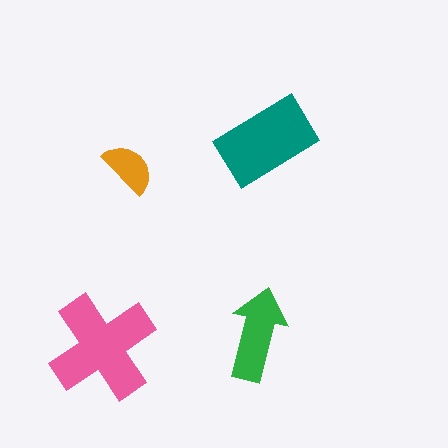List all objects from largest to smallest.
The pink cross, the teal rectangle, the green arrow, the orange semicircle.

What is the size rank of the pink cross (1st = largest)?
1st.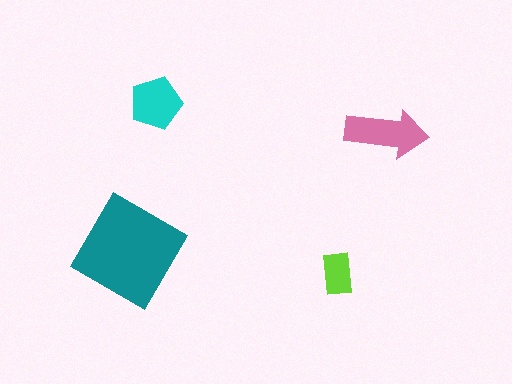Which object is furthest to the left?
The teal diamond is leftmost.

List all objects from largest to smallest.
The teal diamond, the pink arrow, the cyan pentagon, the lime rectangle.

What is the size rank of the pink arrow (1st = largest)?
2nd.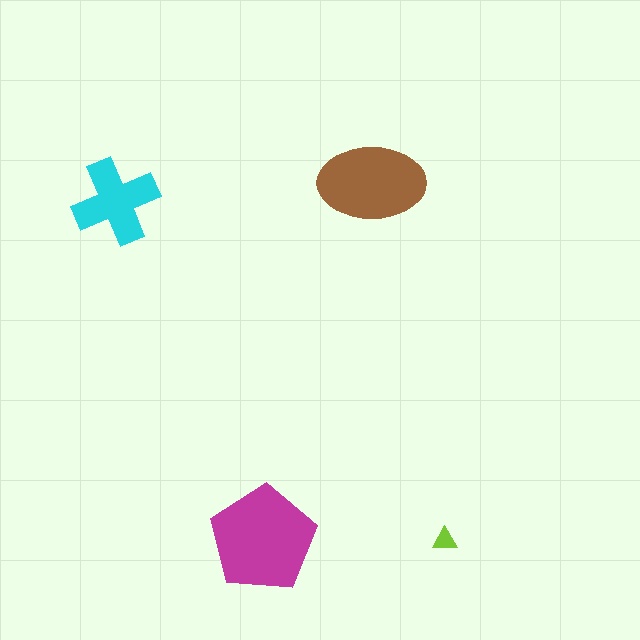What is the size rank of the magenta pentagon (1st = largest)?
1st.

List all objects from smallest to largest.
The lime triangle, the cyan cross, the brown ellipse, the magenta pentagon.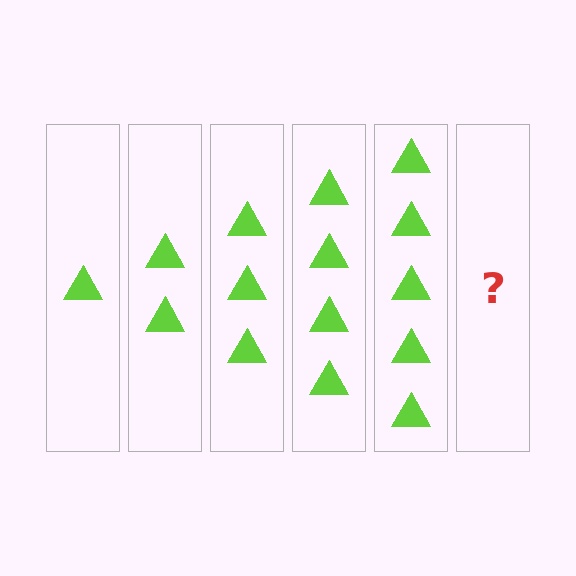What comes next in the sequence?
The next element should be 6 triangles.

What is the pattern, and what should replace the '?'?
The pattern is that each step adds one more triangle. The '?' should be 6 triangles.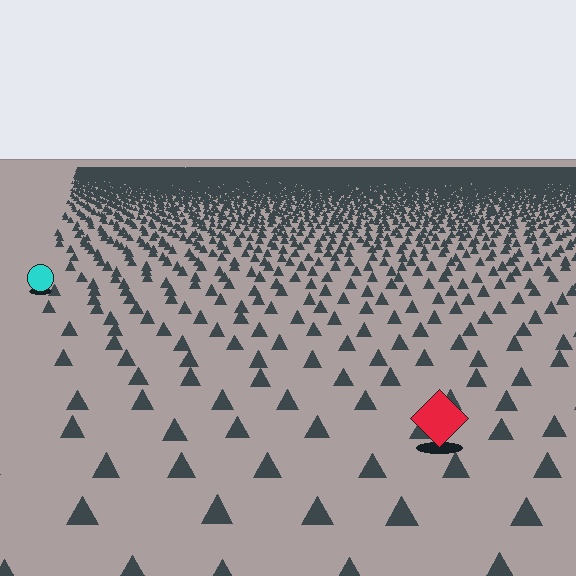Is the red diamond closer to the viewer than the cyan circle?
Yes. The red diamond is closer — you can tell from the texture gradient: the ground texture is coarser near it.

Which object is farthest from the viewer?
The cyan circle is farthest from the viewer. It appears smaller and the ground texture around it is denser.